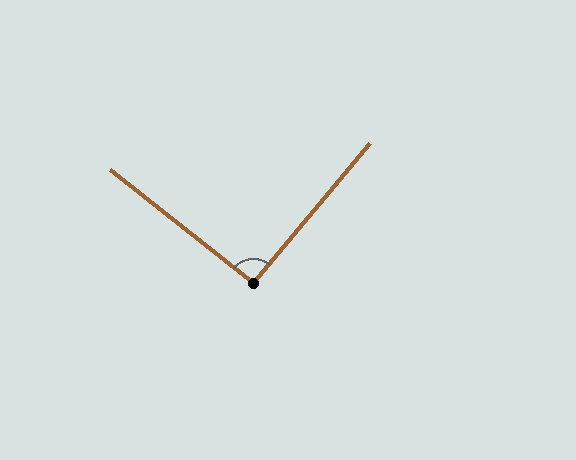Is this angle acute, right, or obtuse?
It is approximately a right angle.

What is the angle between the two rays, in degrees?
Approximately 91 degrees.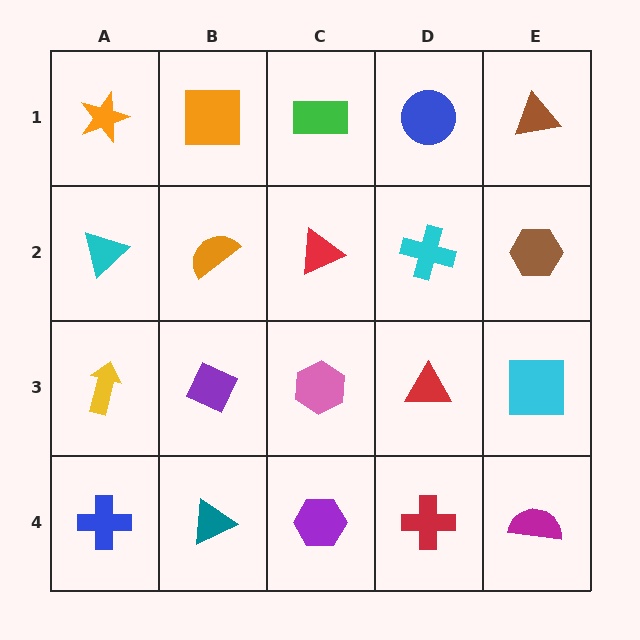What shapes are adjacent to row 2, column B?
An orange square (row 1, column B), a purple diamond (row 3, column B), a cyan triangle (row 2, column A), a red triangle (row 2, column C).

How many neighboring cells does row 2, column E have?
3.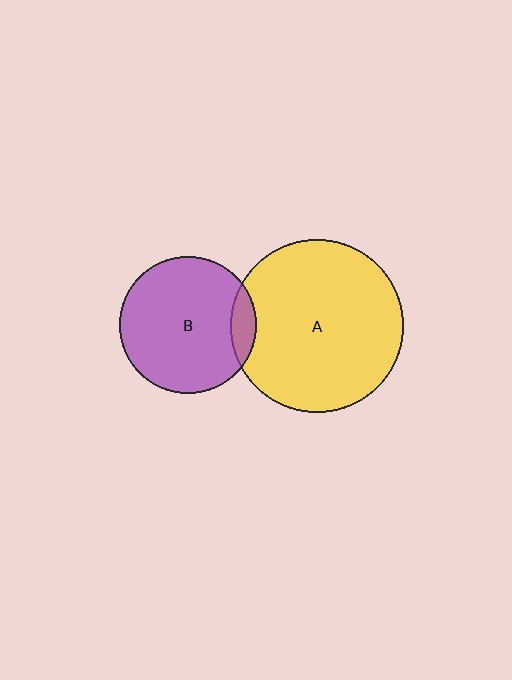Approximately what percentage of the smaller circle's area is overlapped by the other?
Approximately 10%.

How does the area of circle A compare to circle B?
Approximately 1.6 times.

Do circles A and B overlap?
Yes.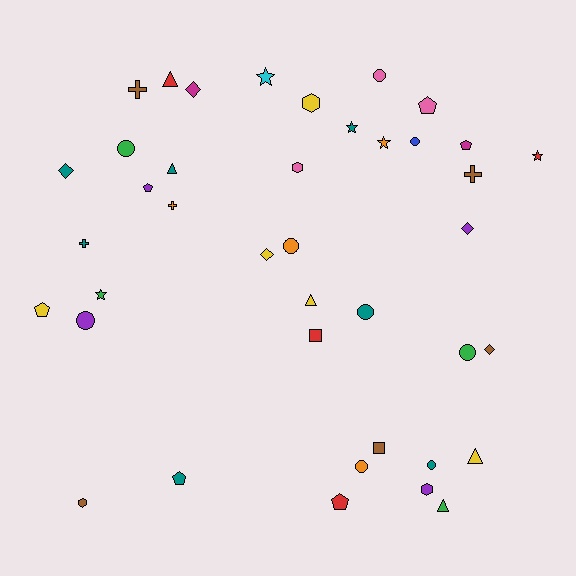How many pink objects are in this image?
There are 3 pink objects.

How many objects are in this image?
There are 40 objects.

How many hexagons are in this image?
There are 4 hexagons.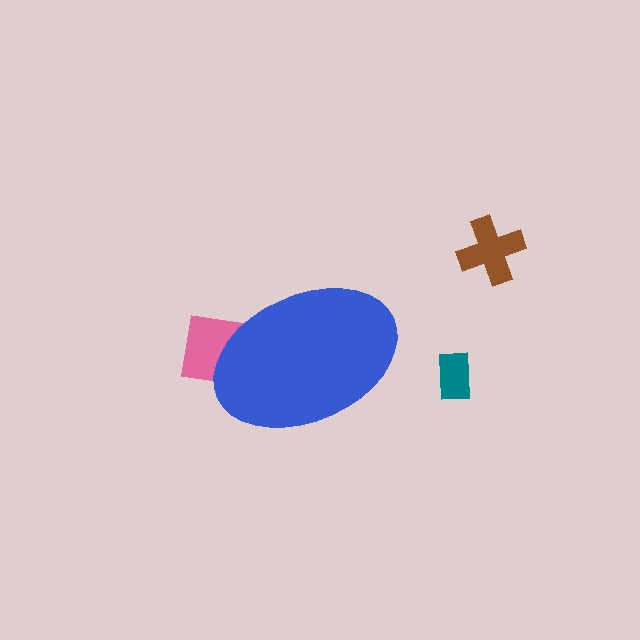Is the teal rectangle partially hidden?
No, the teal rectangle is fully visible.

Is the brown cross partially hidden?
No, the brown cross is fully visible.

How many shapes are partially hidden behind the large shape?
1 shape is partially hidden.